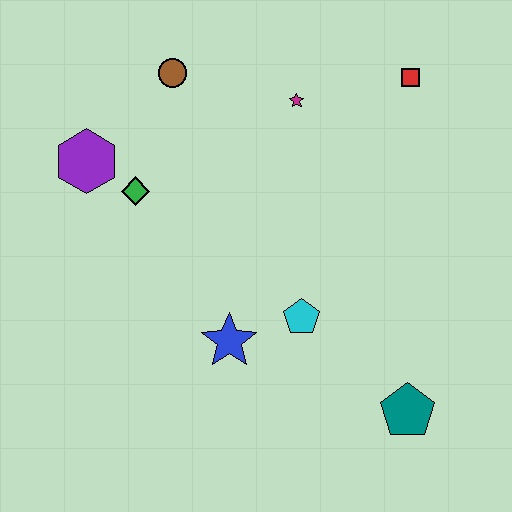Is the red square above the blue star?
Yes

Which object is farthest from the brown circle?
The teal pentagon is farthest from the brown circle.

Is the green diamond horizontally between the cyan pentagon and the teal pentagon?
No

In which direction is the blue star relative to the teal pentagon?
The blue star is to the left of the teal pentagon.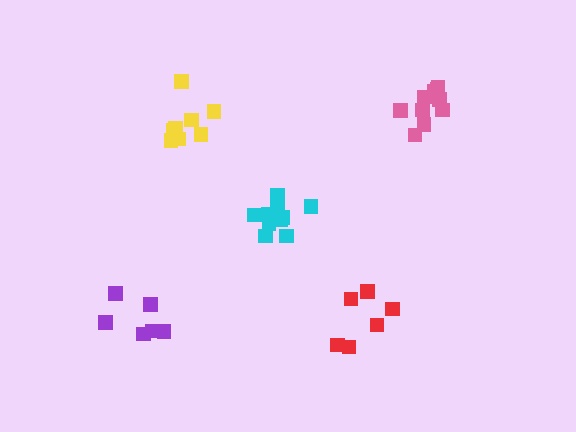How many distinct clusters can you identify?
There are 5 distinct clusters.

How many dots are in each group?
Group 1: 6 dots, Group 2: 6 dots, Group 3: 10 dots, Group 4: 8 dots, Group 5: 10 dots (40 total).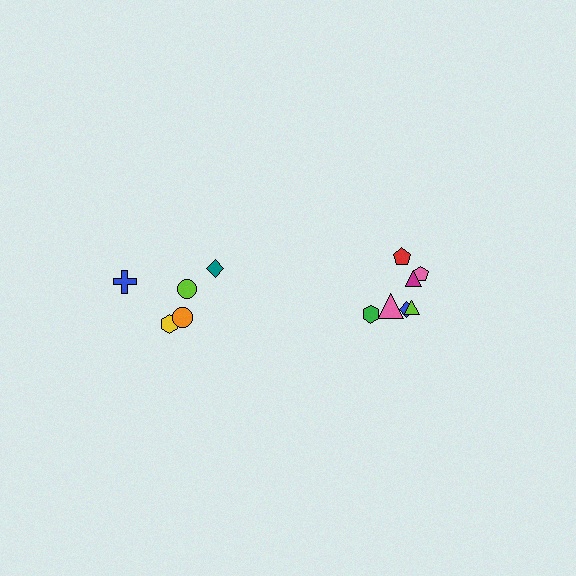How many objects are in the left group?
There are 5 objects.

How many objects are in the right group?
There are 7 objects.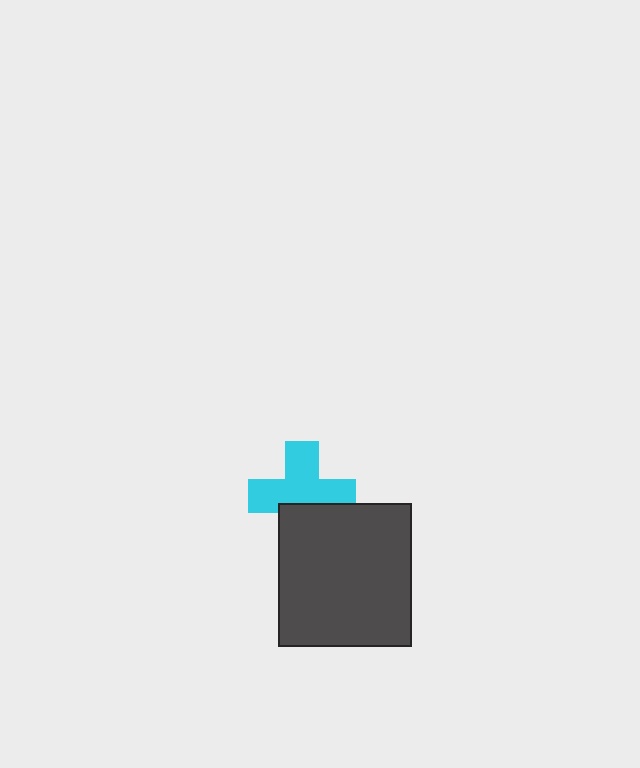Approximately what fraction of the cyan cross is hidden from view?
Roughly 32% of the cyan cross is hidden behind the dark gray rectangle.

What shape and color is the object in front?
The object in front is a dark gray rectangle.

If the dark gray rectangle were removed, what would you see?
You would see the complete cyan cross.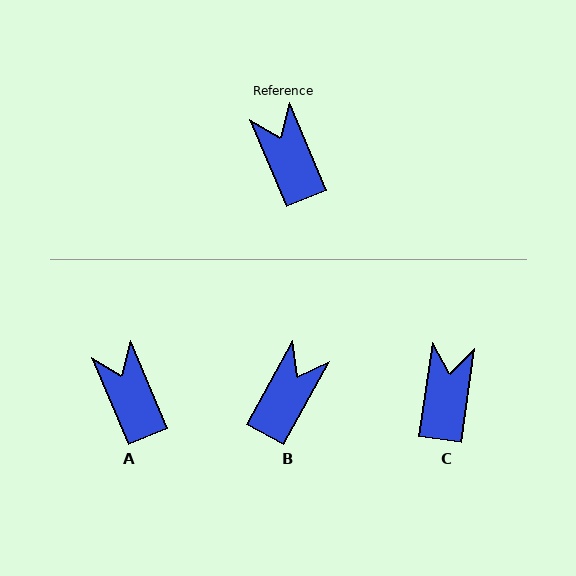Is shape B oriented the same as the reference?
No, it is off by about 52 degrees.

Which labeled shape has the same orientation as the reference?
A.